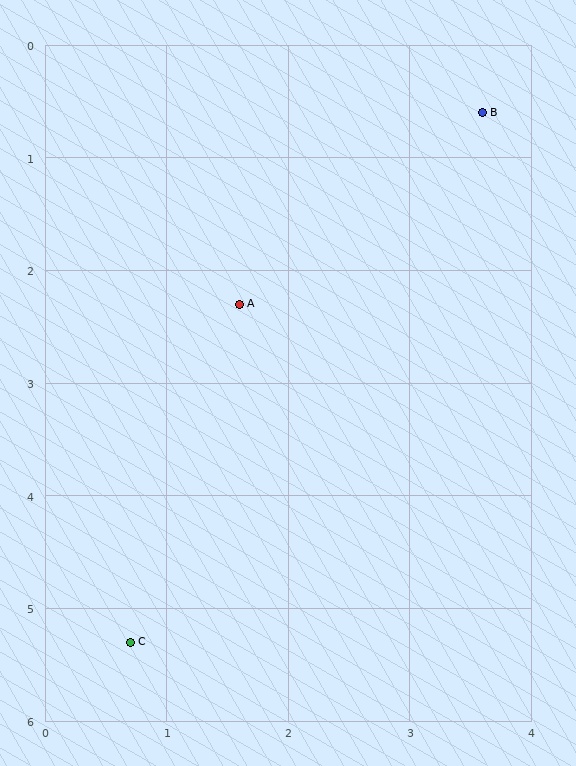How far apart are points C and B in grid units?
Points C and B are about 5.5 grid units apart.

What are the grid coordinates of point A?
Point A is at approximately (1.6, 2.3).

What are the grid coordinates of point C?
Point C is at approximately (0.7, 5.3).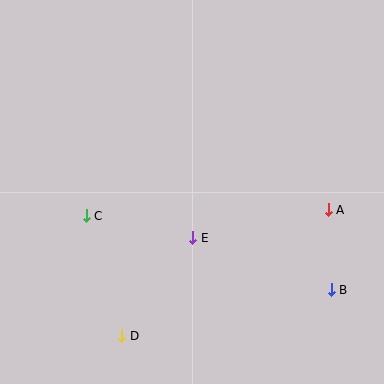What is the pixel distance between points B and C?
The distance between B and C is 256 pixels.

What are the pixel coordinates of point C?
Point C is at (86, 216).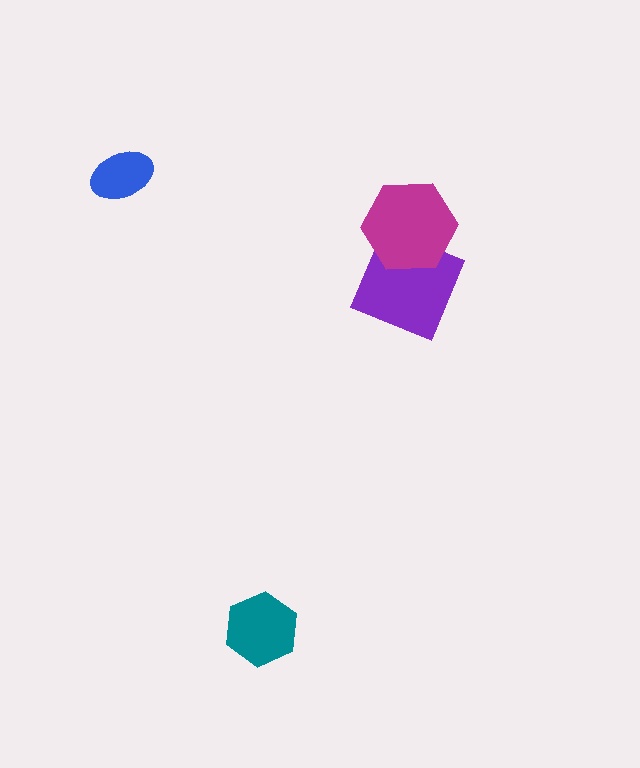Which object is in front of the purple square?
The magenta hexagon is in front of the purple square.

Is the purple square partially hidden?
Yes, it is partially covered by another shape.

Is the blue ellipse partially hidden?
No, no other shape covers it.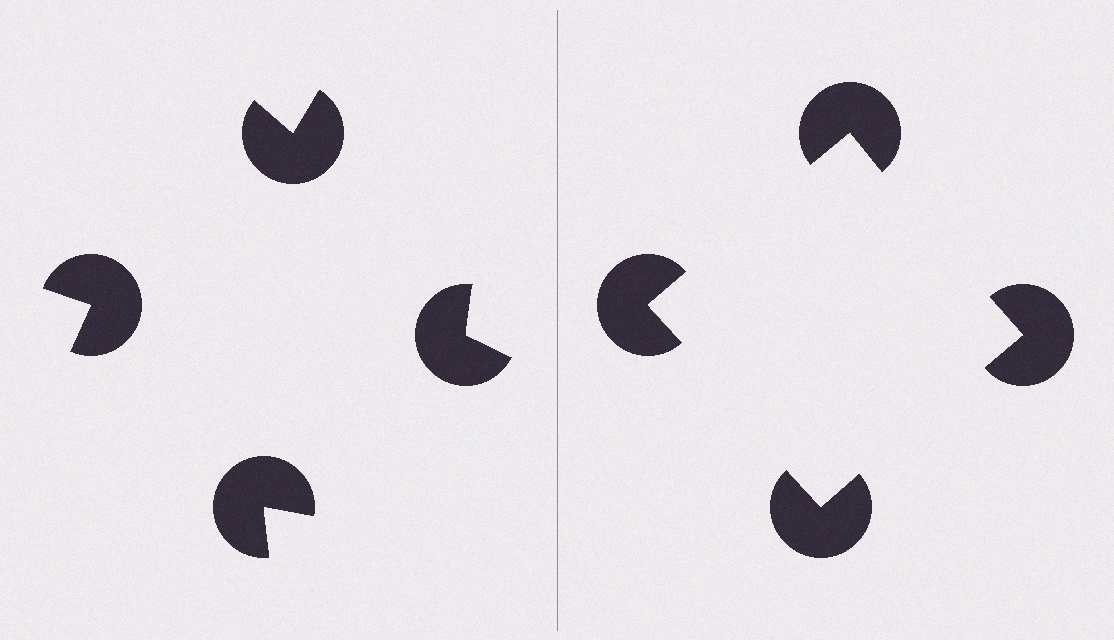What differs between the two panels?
The pac-man discs are positioned identically on both sides; only the wedge orientations differ. On the right they align to a square; on the left they are misaligned.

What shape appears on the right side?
An illusory square.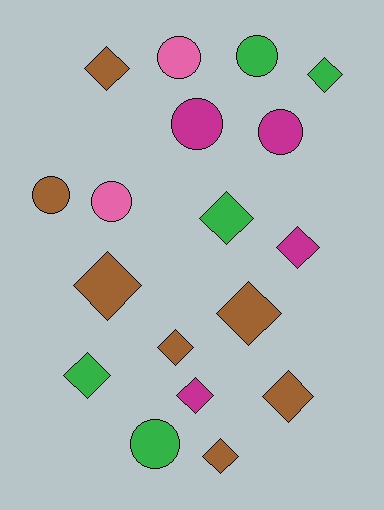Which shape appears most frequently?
Diamond, with 11 objects.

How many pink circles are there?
There are 2 pink circles.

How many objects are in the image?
There are 18 objects.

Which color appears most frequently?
Brown, with 7 objects.